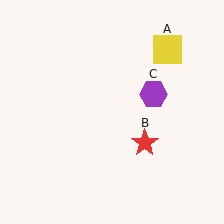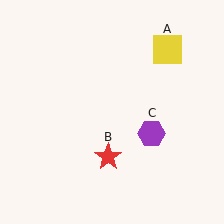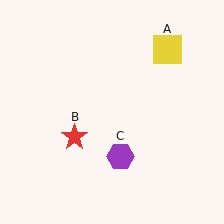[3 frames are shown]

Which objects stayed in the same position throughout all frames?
Yellow square (object A) remained stationary.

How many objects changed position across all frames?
2 objects changed position: red star (object B), purple hexagon (object C).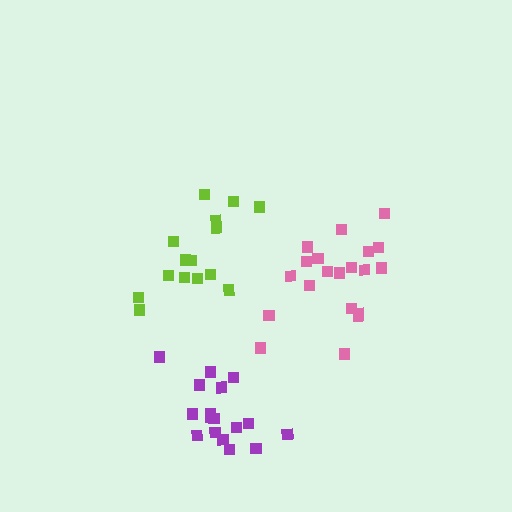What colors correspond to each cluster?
The clusters are colored: lime, pink, purple.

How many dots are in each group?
Group 1: 15 dots, Group 2: 20 dots, Group 3: 17 dots (52 total).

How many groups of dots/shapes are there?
There are 3 groups.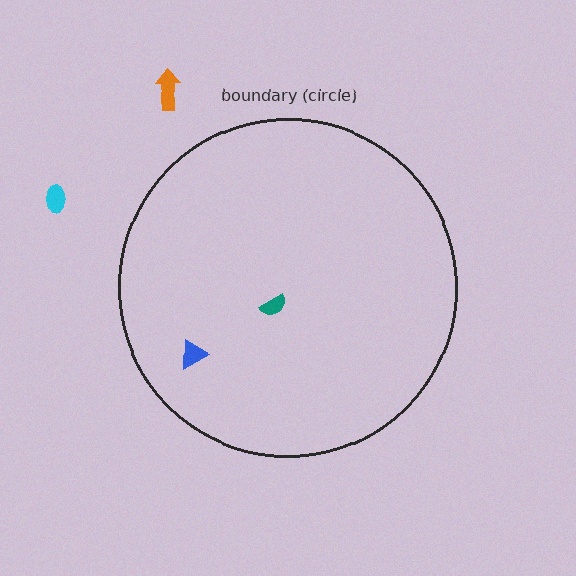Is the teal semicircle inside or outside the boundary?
Inside.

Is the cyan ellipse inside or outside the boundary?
Outside.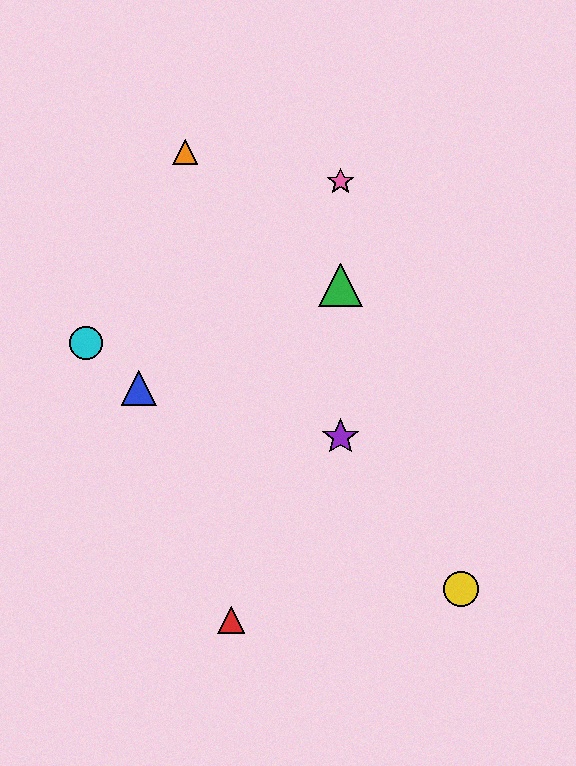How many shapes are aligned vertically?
3 shapes (the green triangle, the purple star, the pink star) are aligned vertically.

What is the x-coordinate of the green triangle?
The green triangle is at x≈341.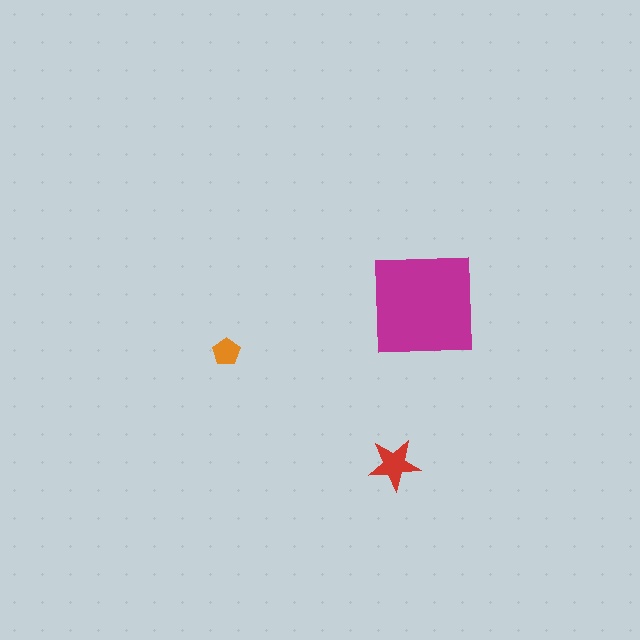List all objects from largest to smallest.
The magenta square, the red star, the orange pentagon.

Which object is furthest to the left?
The orange pentagon is leftmost.